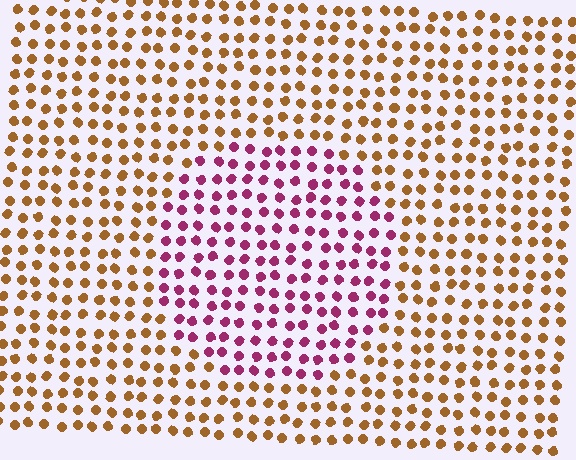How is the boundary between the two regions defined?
The boundary is defined purely by a slight shift in hue (about 66 degrees). Spacing, size, and orientation are identical on both sides.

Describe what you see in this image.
The image is filled with small brown elements in a uniform arrangement. A circle-shaped region is visible where the elements are tinted to a slightly different hue, forming a subtle color boundary.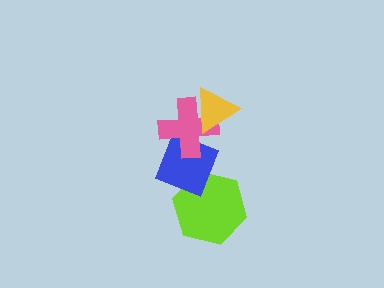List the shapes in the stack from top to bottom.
From top to bottom: the yellow triangle, the pink cross, the blue diamond, the lime hexagon.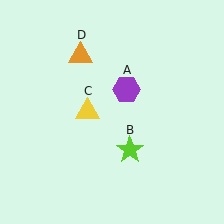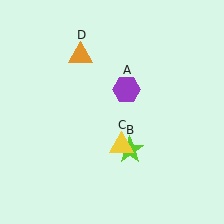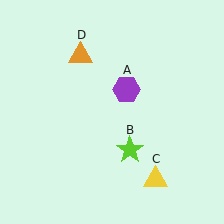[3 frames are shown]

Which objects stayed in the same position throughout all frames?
Purple hexagon (object A) and lime star (object B) and orange triangle (object D) remained stationary.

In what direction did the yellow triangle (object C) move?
The yellow triangle (object C) moved down and to the right.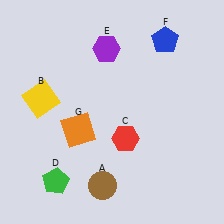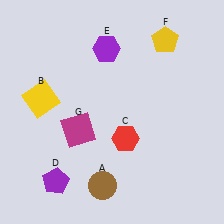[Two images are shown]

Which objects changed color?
D changed from green to purple. F changed from blue to yellow. G changed from orange to magenta.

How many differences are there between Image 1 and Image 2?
There are 3 differences between the two images.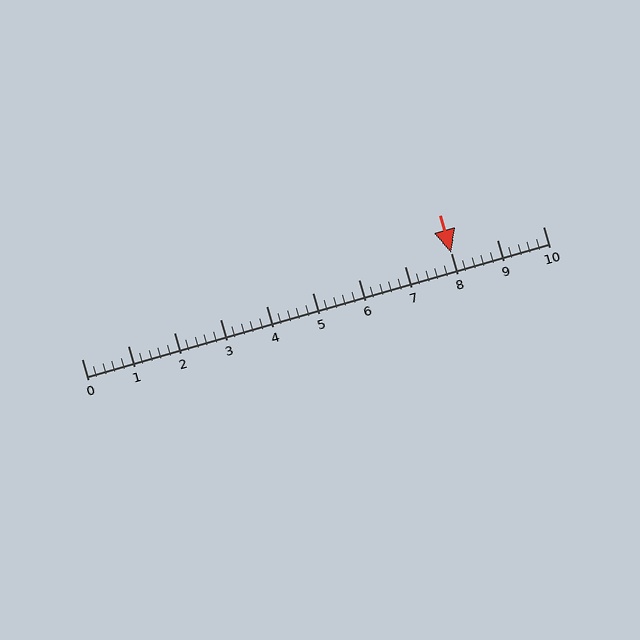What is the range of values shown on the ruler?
The ruler shows values from 0 to 10.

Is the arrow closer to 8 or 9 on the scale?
The arrow is closer to 8.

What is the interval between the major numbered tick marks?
The major tick marks are spaced 1 units apart.